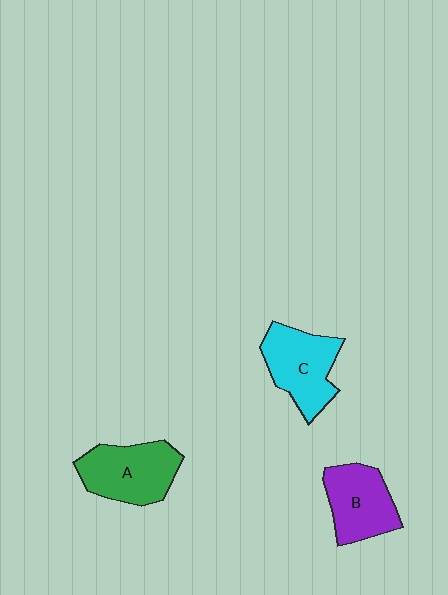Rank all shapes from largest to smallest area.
From largest to smallest: A (green), C (cyan), B (purple).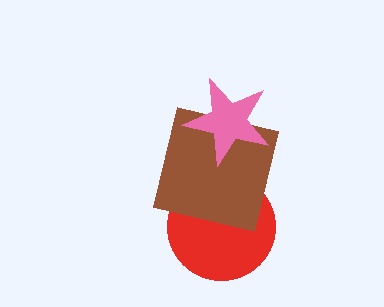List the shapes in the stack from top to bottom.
From top to bottom: the pink star, the brown square, the red circle.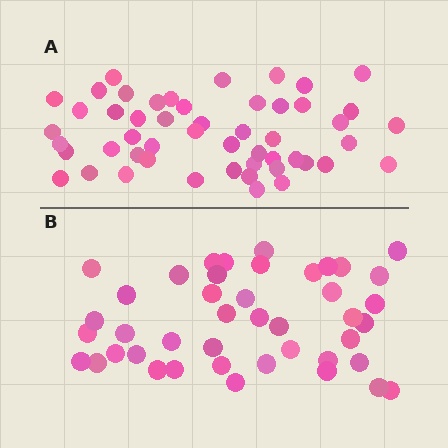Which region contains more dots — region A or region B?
Region A (the top region) has more dots.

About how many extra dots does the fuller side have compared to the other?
Region A has roughly 8 or so more dots than region B.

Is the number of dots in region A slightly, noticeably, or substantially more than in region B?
Region A has only slightly more — the two regions are fairly close. The ratio is roughly 1.2 to 1.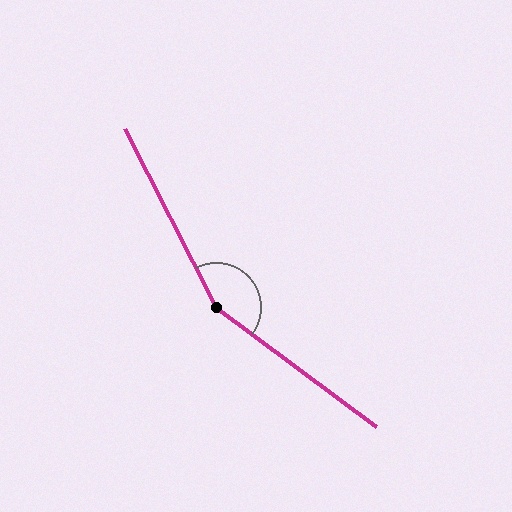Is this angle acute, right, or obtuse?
It is obtuse.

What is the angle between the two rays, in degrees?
Approximately 154 degrees.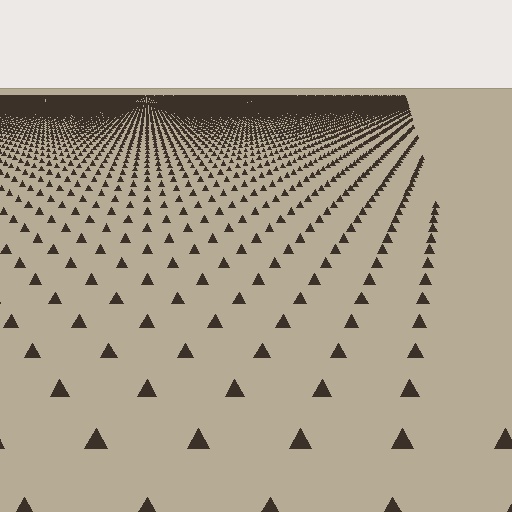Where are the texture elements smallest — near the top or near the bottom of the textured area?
Near the top.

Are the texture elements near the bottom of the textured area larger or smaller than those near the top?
Larger. Near the bottom, elements are closer to the viewer and appear at a bigger on-screen size.